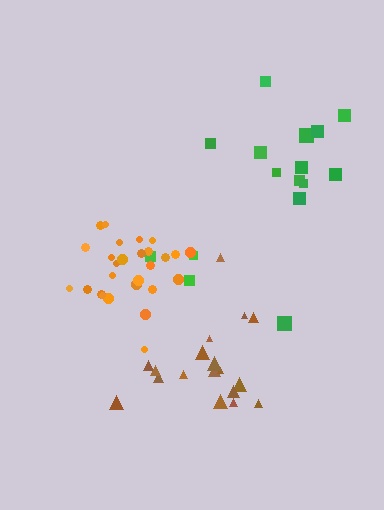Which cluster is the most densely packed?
Orange.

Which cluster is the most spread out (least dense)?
Green.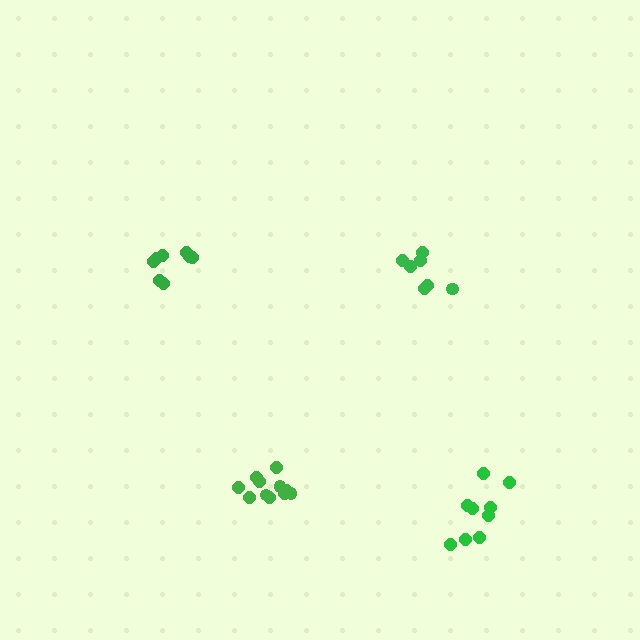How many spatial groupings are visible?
There are 4 spatial groupings.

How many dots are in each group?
Group 1: 11 dots, Group 2: 9 dots, Group 3: 7 dots, Group 4: 8 dots (35 total).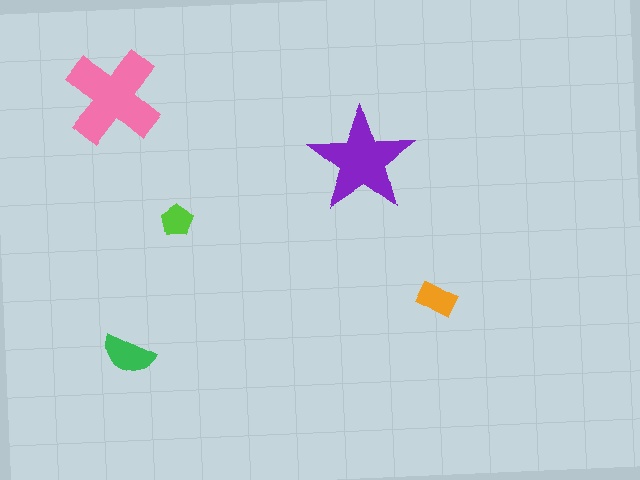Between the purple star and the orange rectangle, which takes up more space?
The purple star.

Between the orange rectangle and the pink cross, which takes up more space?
The pink cross.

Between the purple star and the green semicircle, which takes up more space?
The purple star.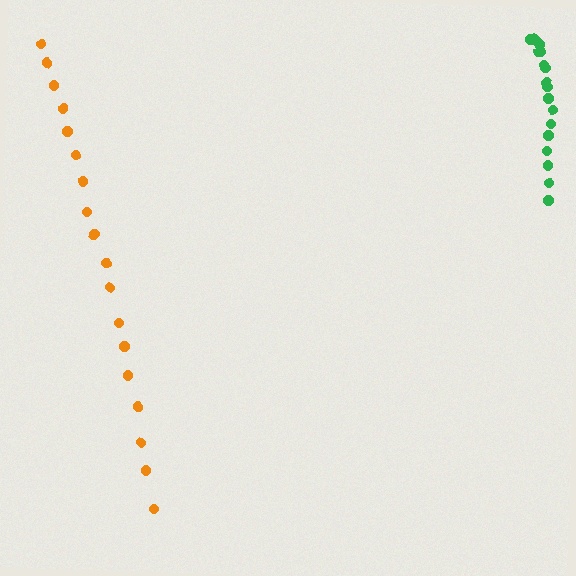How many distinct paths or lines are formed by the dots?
There are 2 distinct paths.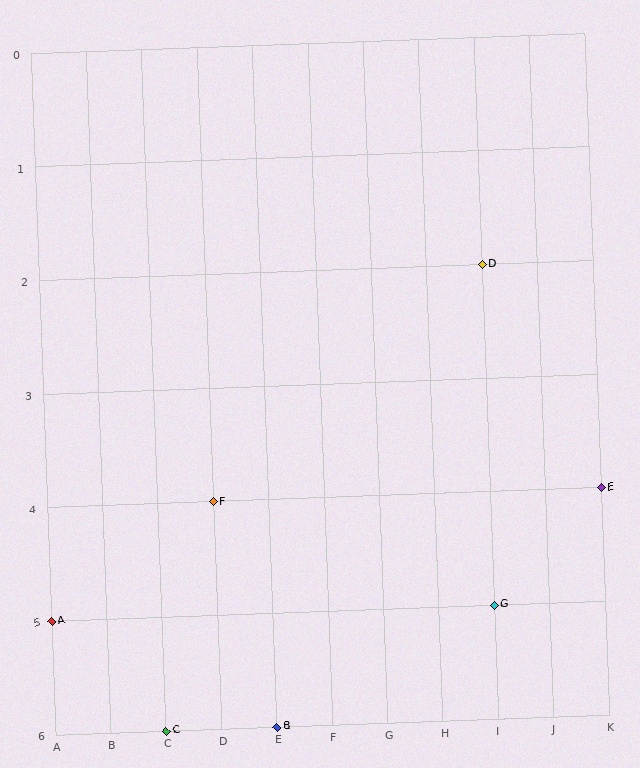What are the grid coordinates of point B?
Point B is at grid coordinates (E, 6).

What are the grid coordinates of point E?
Point E is at grid coordinates (K, 4).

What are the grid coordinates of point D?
Point D is at grid coordinates (I, 2).